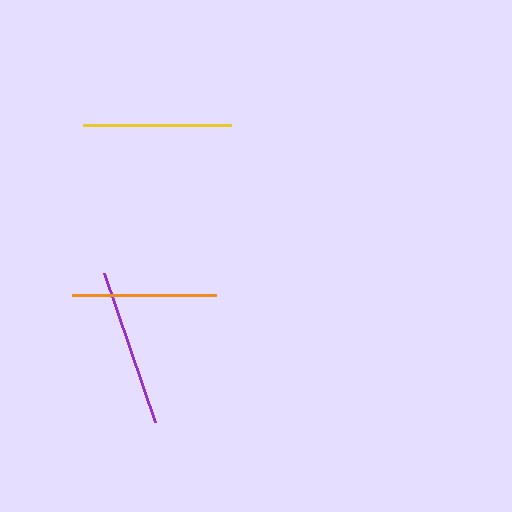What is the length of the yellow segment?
The yellow segment is approximately 148 pixels long.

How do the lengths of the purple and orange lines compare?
The purple and orange lines are approximately the same length.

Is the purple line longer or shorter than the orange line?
The purple line is longer than the orange line.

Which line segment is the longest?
The purple line is the longest at approximately 157 pixels.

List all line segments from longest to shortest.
From longest to shortest: purple, yellow, orange.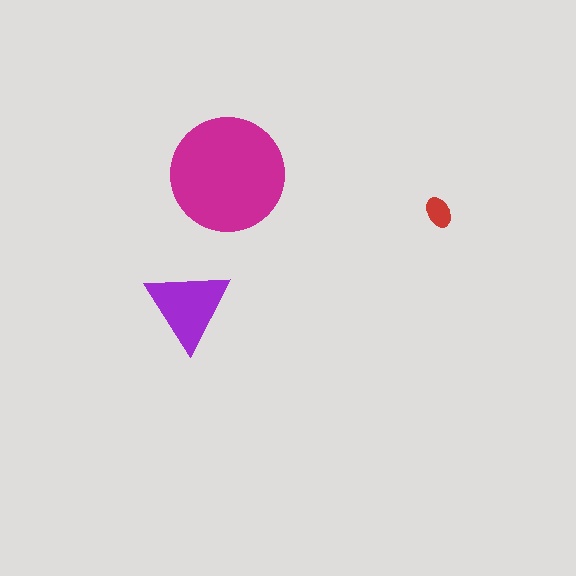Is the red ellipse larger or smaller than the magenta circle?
Smaller.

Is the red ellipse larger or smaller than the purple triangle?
Smaller.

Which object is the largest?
The magenta circle.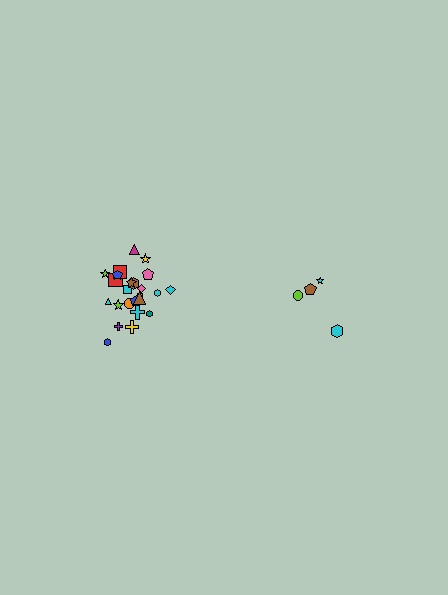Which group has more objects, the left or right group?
The left group.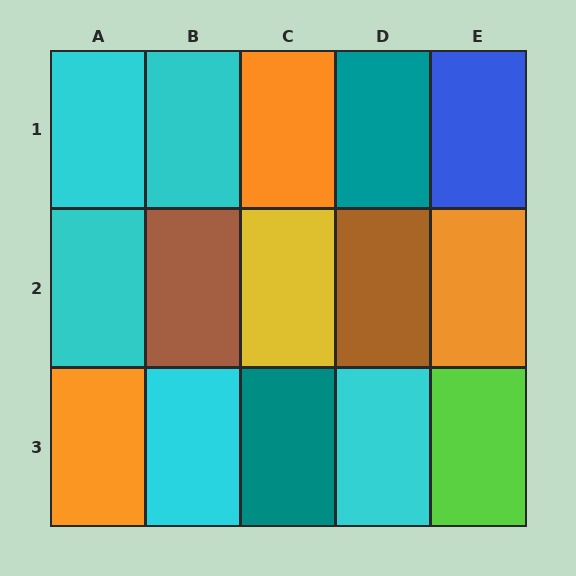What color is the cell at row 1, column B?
Cyan.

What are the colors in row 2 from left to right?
Cyan, brown, yellow, brown, orange.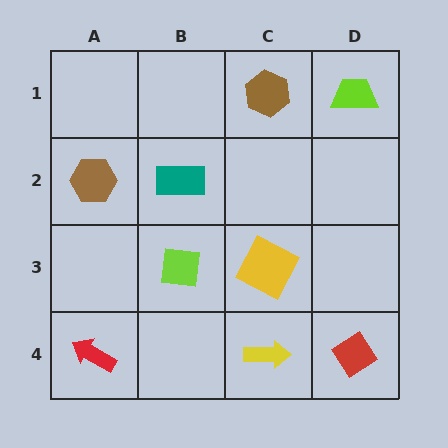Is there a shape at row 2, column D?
No, that cell is empty.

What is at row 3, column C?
A yellow square.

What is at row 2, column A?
A brown hexagon.